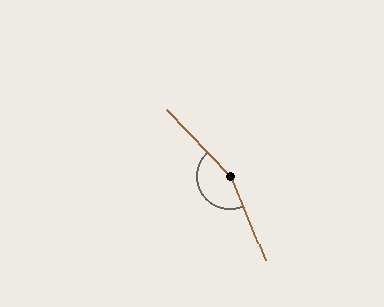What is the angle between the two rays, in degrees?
Approximately 159 degrees.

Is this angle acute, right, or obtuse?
It is obtuse.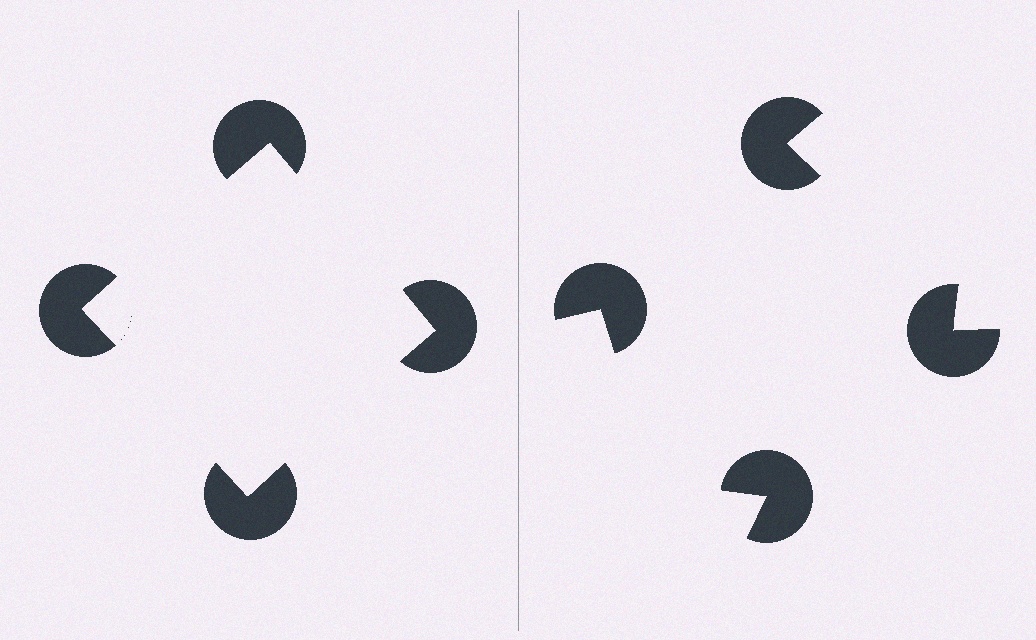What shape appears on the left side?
An illusory square.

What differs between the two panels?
The pac-man discs are positioned identically on both sides; only the wedge orientations differ. On the left they align to a square; on the right they are misaligned.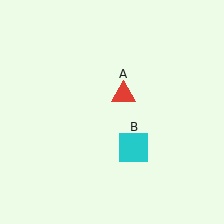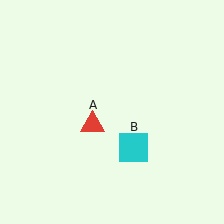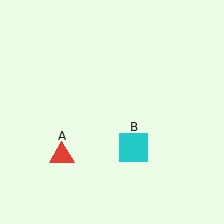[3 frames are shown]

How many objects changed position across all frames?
1 object changed position: red triangle (object A).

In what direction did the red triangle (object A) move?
The red triangle (object A) moved down and to the left.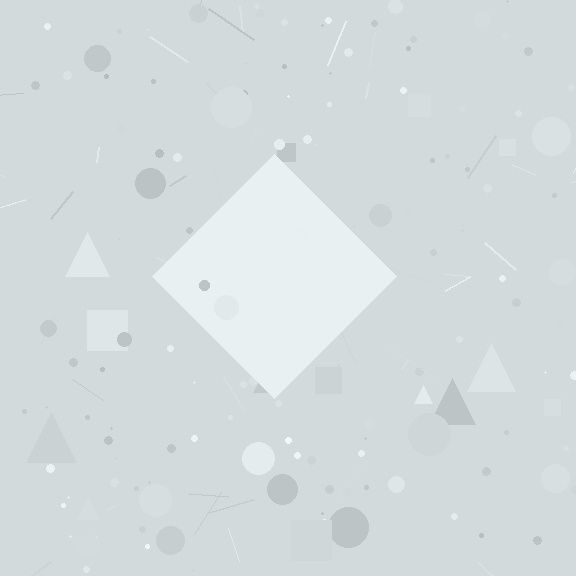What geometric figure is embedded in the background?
A diamond is embedded in the background.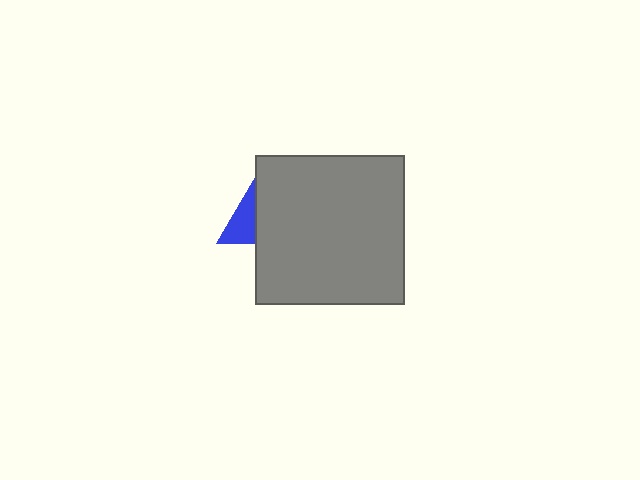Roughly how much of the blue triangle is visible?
A small part of it is visible (roughly 39%).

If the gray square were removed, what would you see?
You would see the complete blue triangle.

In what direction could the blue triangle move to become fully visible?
The blue triangle could move left. That would shift it out from behind the gray square entirely.